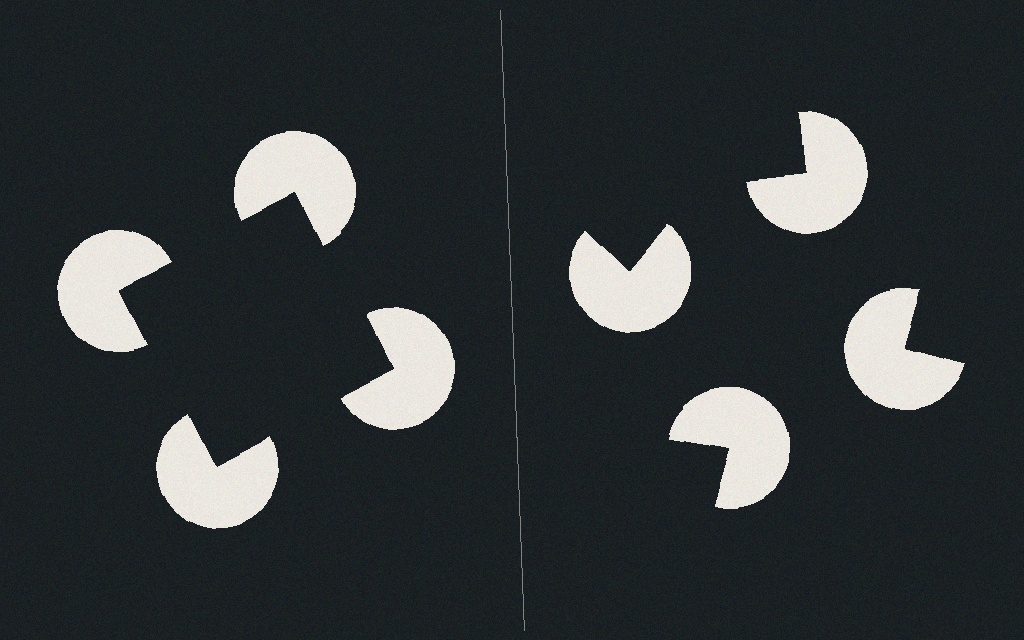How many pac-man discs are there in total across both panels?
8 — 4 on each side.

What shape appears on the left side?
An illusory square.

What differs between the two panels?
The pac-man discs are positioned identically on both sides; only the wedge orientations differ. On the left they align to a square; on the right they are misaligned.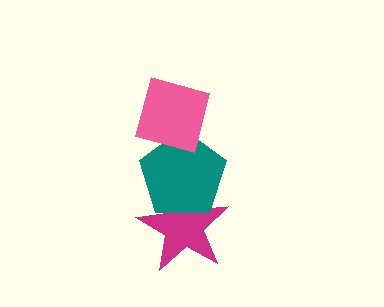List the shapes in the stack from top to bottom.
From top to bottom: the pink diamond, the teal pentagon, the magenta star.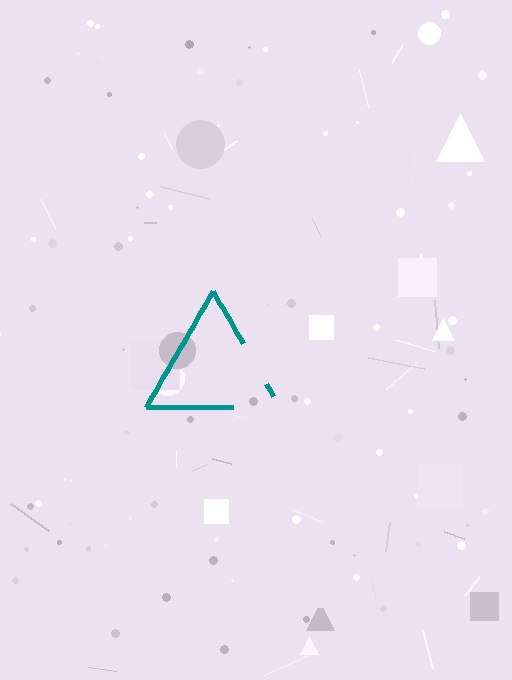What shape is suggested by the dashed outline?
The dashed outline suggests a triangle.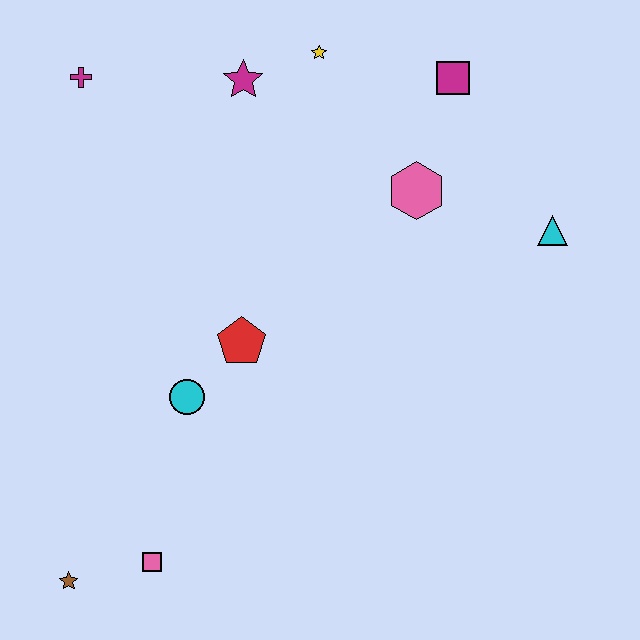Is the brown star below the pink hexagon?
Yes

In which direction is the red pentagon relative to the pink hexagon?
The red pentagon is to the left of the pink hexagon.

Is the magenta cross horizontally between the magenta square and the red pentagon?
No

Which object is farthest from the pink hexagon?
The brown star is farthest from the pink hexagon.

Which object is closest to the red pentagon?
The cyan circle is closest to the red pentagon.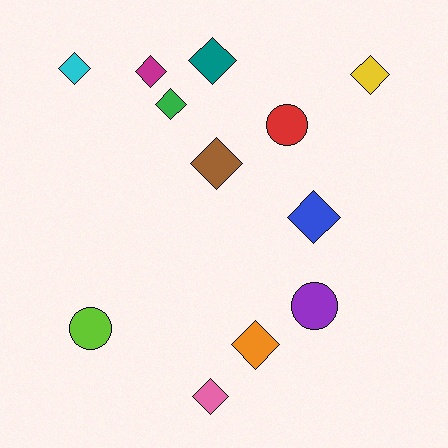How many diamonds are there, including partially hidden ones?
There are 9 diamonds.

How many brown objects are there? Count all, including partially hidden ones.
There is 1 brown object.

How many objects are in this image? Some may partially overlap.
There are 12 objects.